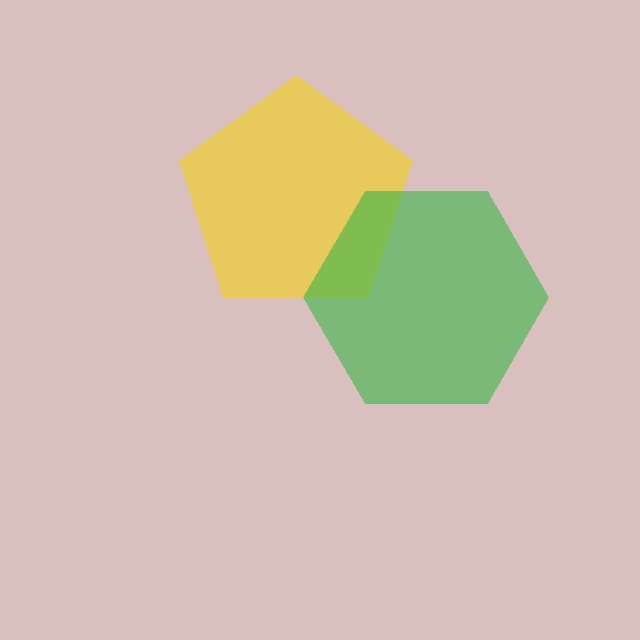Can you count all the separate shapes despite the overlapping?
Yes, there are 2 separate shapes.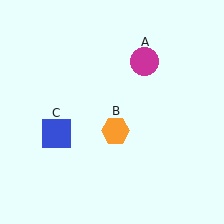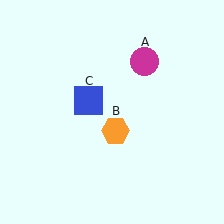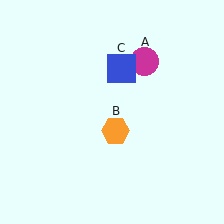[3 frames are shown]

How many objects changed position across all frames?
1 object changed position: blue square (object C).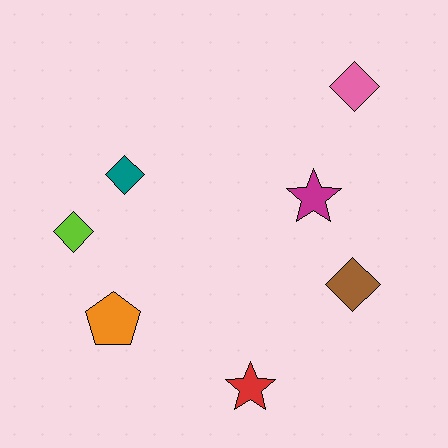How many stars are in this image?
There are 2 stars.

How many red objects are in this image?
There is 1 red object.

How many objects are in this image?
There are 7 objects.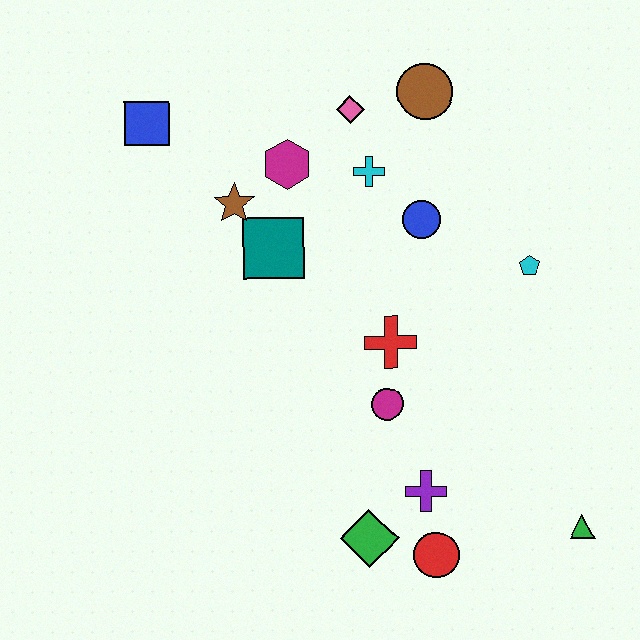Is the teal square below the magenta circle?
No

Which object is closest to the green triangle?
The red circle is closest to the green triangle.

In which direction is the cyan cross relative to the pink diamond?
The cyan cross is below the pink diamond.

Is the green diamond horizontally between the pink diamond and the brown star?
No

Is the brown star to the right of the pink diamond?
No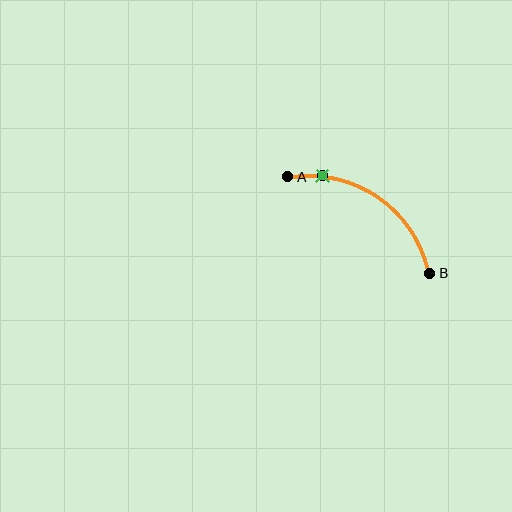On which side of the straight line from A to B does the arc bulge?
The arc bulges above and to the right of the straight line connecting A and B.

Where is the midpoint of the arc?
The arc midpoint is the point on the curve farthest from the straight line joining A and B. It sits above and to the right of that line.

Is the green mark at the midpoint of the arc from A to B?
No. The green mark lies on the arc but is closer to endpoint A. The arc midpoint would be at the point on the curve equidistant along the arc from both A and B.